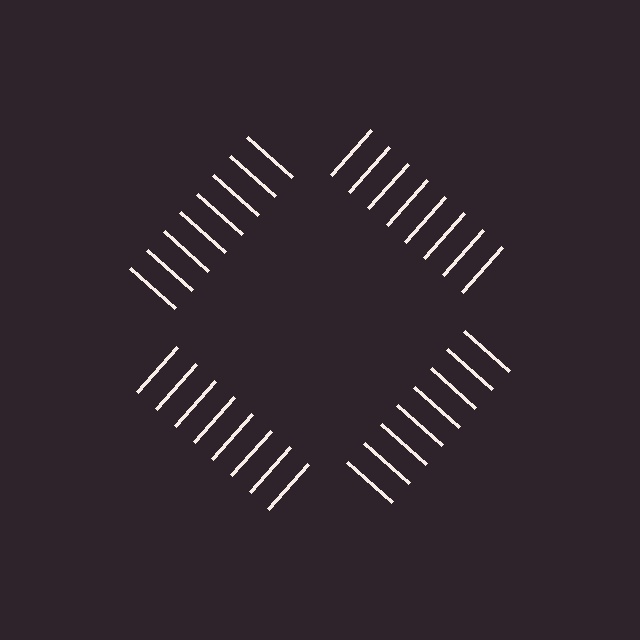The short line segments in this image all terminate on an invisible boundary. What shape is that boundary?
An illusory square — the line segments terminate on its edges but no continuous stroke is drawn.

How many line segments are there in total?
32 — 8 along each of the 4 edges.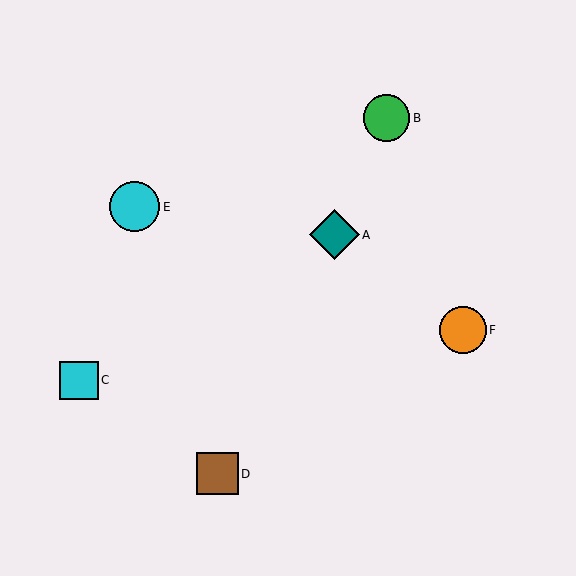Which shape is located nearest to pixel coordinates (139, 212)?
The cyan circle (labeled E) at (135, 207) is nearest to that location.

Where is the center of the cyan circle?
The center of the cyan circle is at (135, 207).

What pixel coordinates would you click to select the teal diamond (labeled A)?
Click at (334, 235) to select the teal diamond A.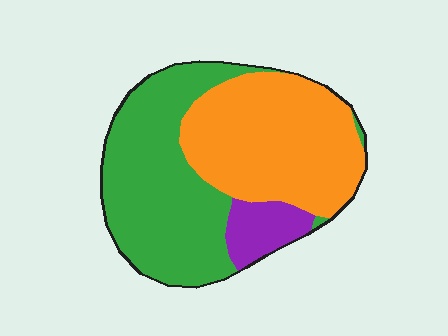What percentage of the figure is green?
Green covers around 45% of the figure.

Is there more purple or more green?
Green.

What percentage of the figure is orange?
Orange covers about 45% of the figure.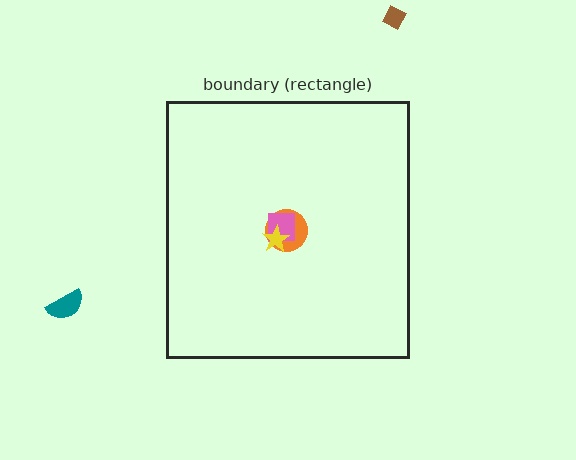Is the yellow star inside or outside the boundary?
Inside.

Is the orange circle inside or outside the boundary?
Inside.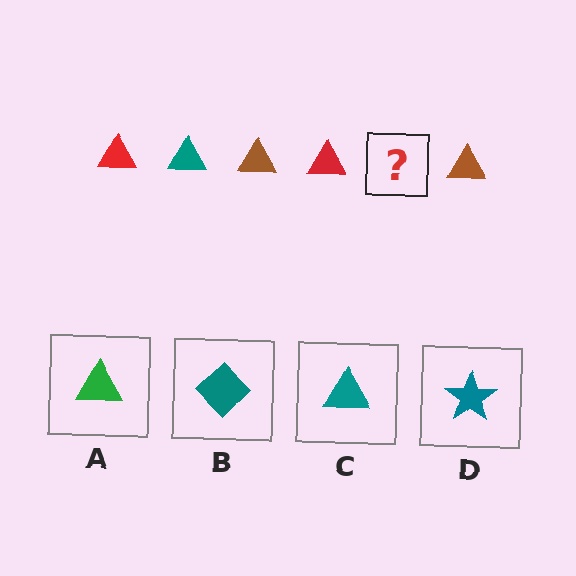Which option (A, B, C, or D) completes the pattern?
C.